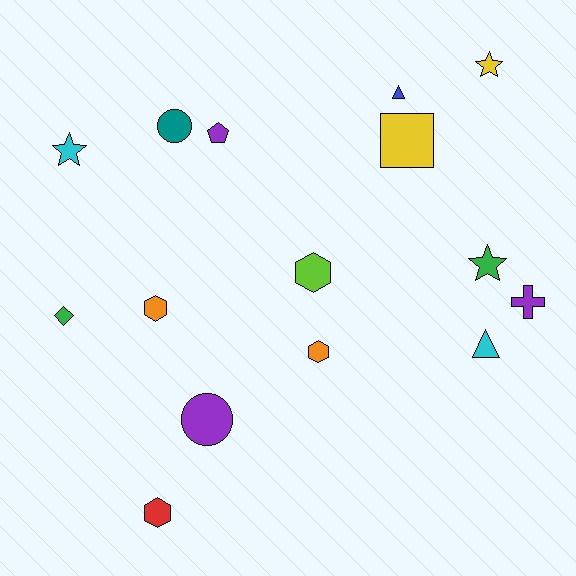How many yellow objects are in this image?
There are 2 yellow objects.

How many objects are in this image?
There are 15 objects.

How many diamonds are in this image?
There is 1 diamond.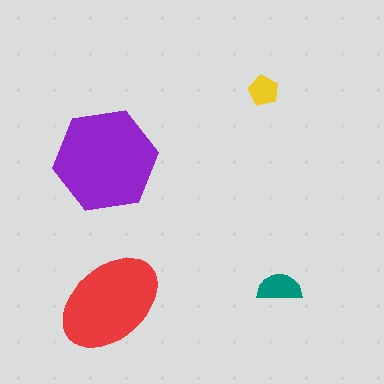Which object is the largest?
The purple hexagon.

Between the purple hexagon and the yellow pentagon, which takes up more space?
The purple hexagon.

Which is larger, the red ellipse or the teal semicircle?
The red ellipse.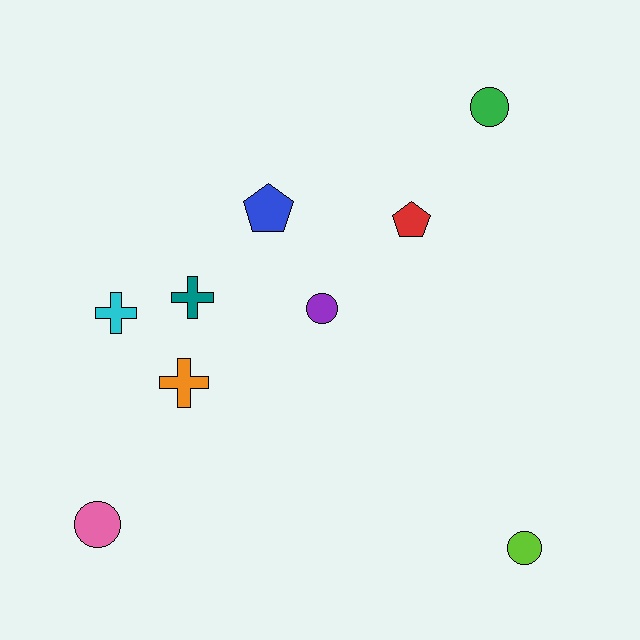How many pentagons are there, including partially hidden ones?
There are 2 pentagons.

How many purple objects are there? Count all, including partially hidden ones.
There is 1 purple object.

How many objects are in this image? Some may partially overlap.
There are 9 objects.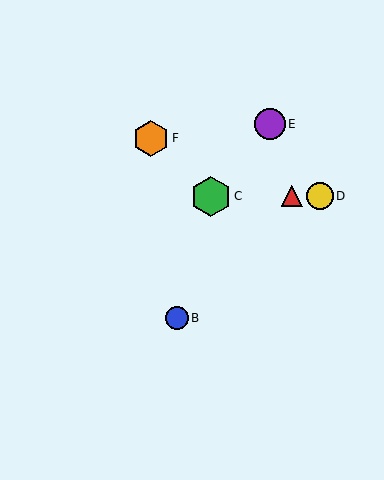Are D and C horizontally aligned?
Yes, both are at y≈196.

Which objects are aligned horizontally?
Objects A, C, D are aligned horizontally.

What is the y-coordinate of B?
Object B is at y≈318.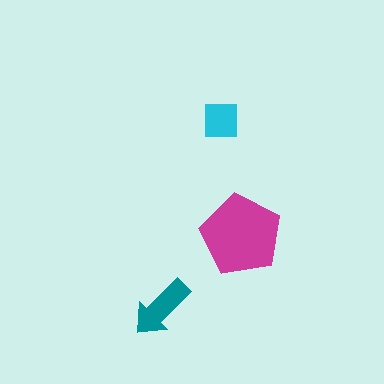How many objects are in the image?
There are 3 objects in the image.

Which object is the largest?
The magenta pentagon.